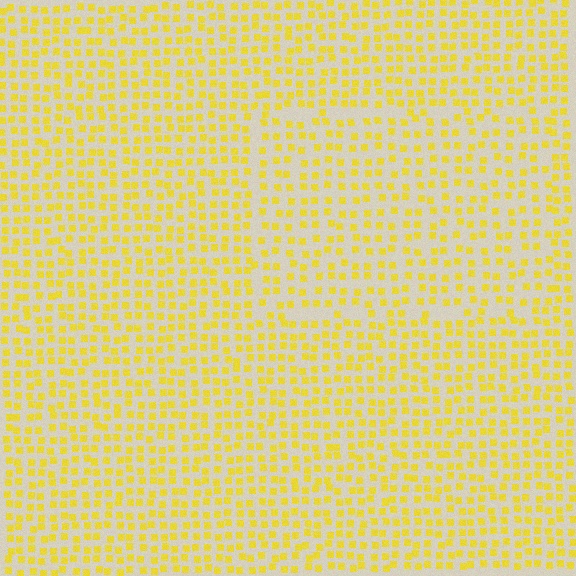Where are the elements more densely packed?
The elements are more densely packed outside the rectangle boundary.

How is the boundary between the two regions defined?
The boundary is defined by a change in element density (approximately 1.4x ratio). All elements are the same color, size, and shape.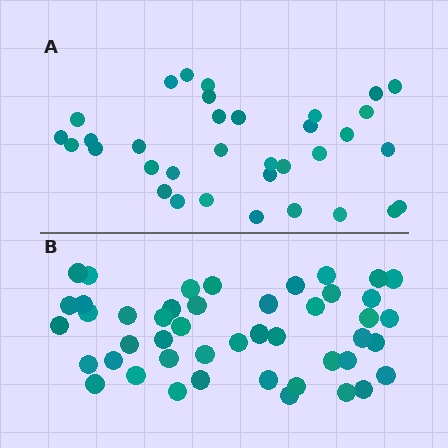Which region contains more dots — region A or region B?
Region B (the bottom region) has more dots.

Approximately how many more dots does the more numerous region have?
Region B has roughly 12 or so more dots than region A.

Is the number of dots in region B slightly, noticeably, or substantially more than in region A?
Region B has noticeably more, but not dramatically so. The ratio is roughly 1.4 to 1.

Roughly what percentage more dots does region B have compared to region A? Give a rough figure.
About 35% more.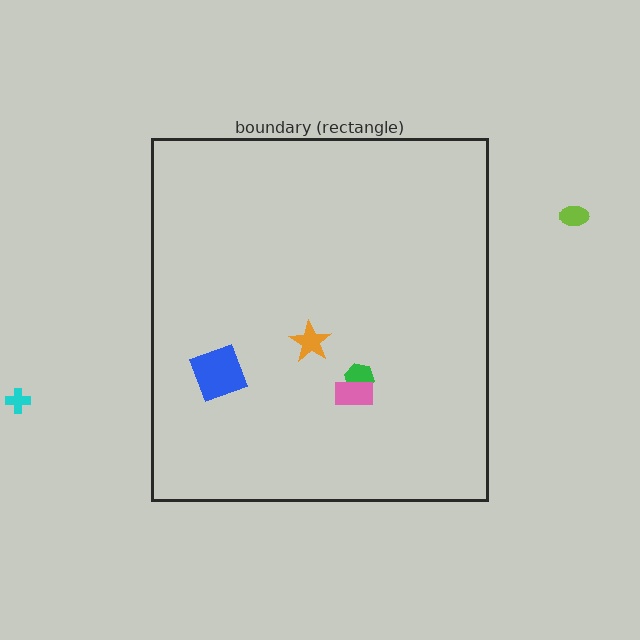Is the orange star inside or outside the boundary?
Inside.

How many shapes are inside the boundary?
4 inside, 2 outside.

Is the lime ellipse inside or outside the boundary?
Outside.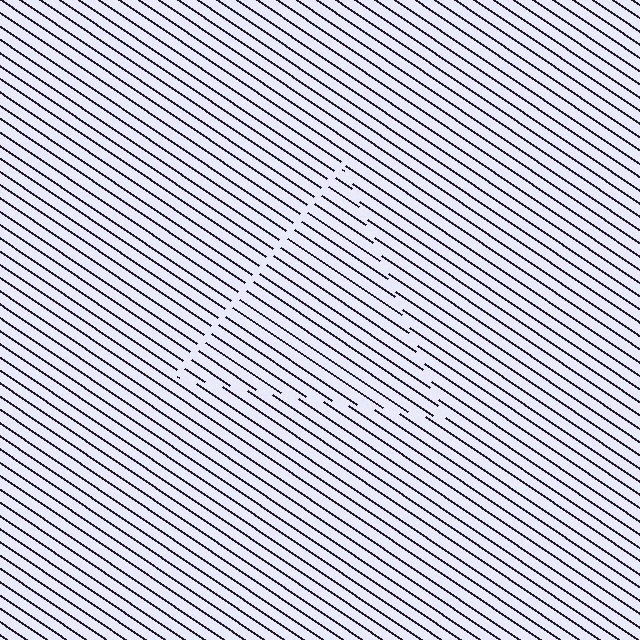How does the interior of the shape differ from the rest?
The interior of the shape contains the same grating, shifted by half a period — the contour is defined by the phase discontinuity where line-ends from the inner and outer gratings abut.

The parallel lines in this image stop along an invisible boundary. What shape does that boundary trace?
An illusory triangle. The interior of the shape contains the same grating, shifted by half a period — the contour is defined by the phase discontinuity where line-ends from the inner and outer gratings abut.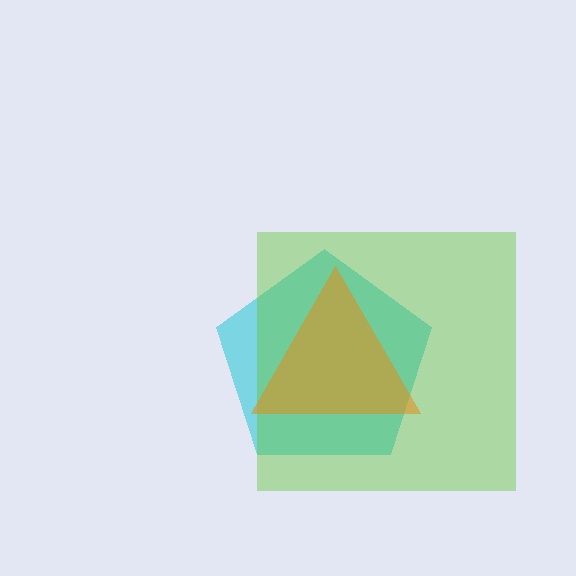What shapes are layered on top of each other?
The layered shapes are: a cyan pentagon, a lime square, an orange triangle.